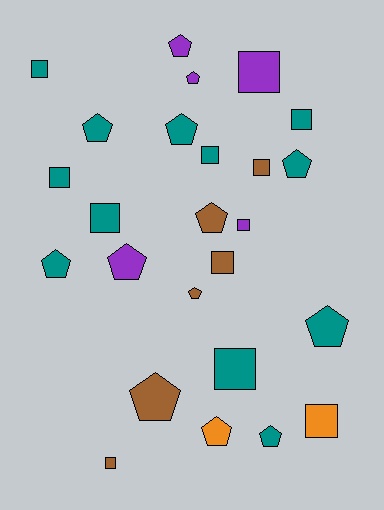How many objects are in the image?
There are 25 objects.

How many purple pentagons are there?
There are 3 purple pentagons.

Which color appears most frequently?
Teal, with 12 objects.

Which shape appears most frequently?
Pentagon, with 13 objects.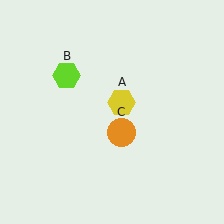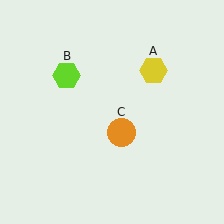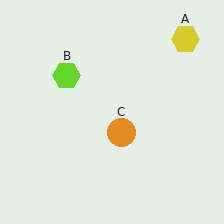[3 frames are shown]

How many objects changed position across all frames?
1 object changed position: yellow hexagon (object A).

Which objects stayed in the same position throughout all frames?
Lime hexagon (object B) and orange circle (object C) remained stationary.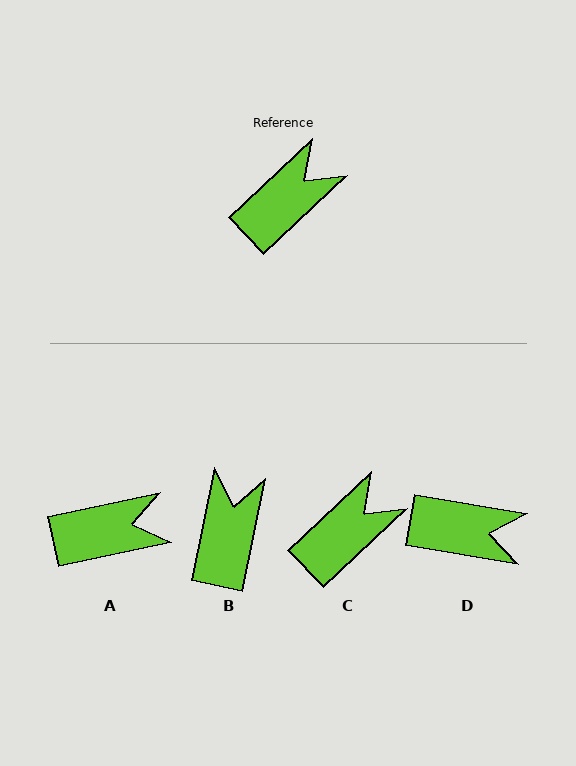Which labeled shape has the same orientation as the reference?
C.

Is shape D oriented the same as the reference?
No, it is off by about 53 degrees.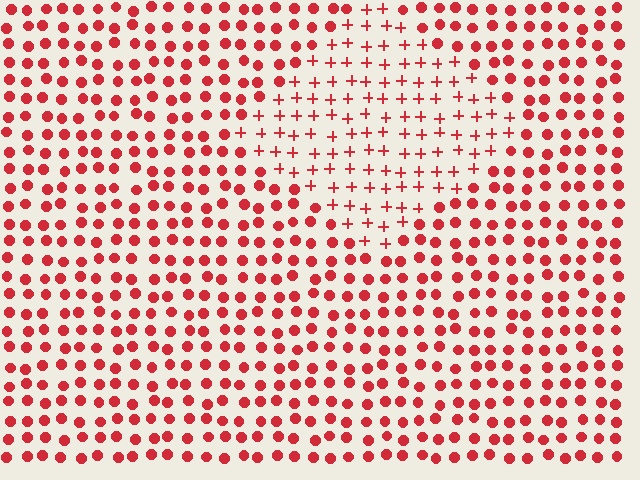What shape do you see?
I see a diamond.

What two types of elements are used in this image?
The image uses plus signs inside the diamond region and circles outside it.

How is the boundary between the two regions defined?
The boundary is defined by a change in element shape: plus signs inside vs. circles outside. All elements share the same color and spacing.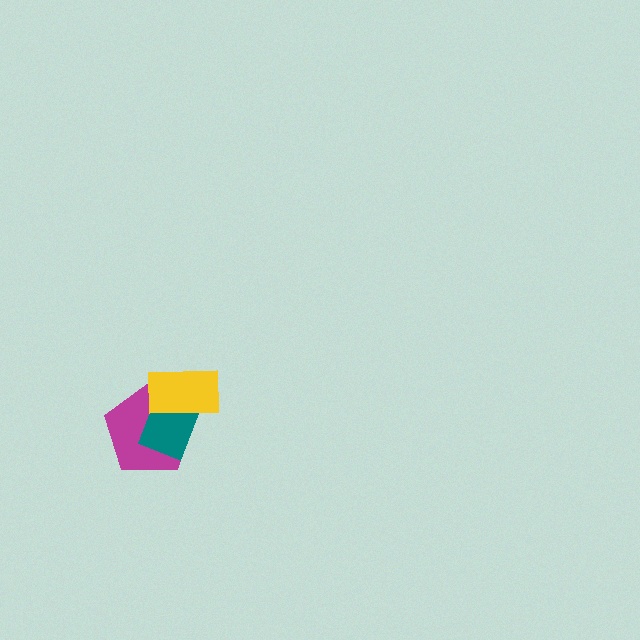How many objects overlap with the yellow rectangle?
2 objects overlap with the yellow rectangle.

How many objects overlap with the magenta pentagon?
2 objects overlap with the magenta pentagon.